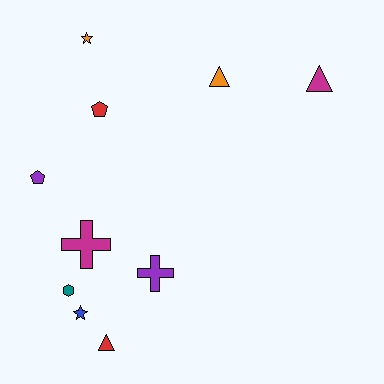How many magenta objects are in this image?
There are 2 magenta objects.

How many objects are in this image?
There are 10 objects.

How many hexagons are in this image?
There is 1 hexagon.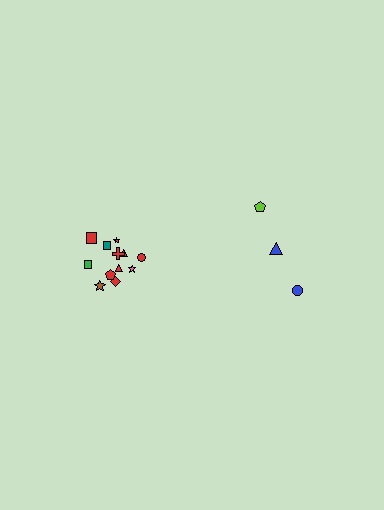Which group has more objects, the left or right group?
The left group.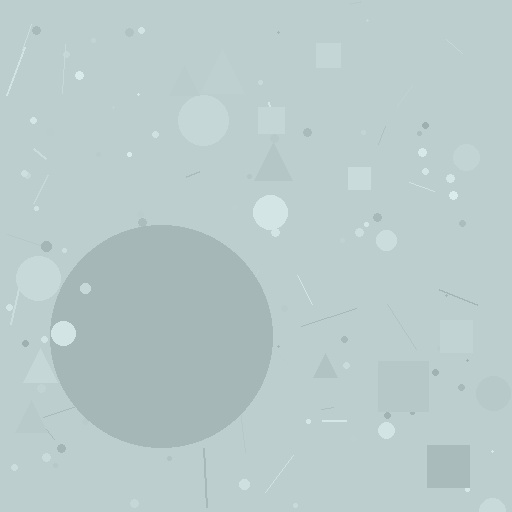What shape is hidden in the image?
A circle is hidden in the image.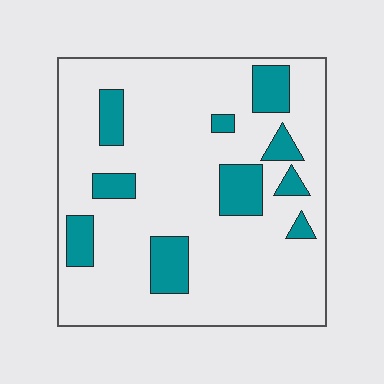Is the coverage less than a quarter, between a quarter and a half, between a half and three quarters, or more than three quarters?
Less than a quarter.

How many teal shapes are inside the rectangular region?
10.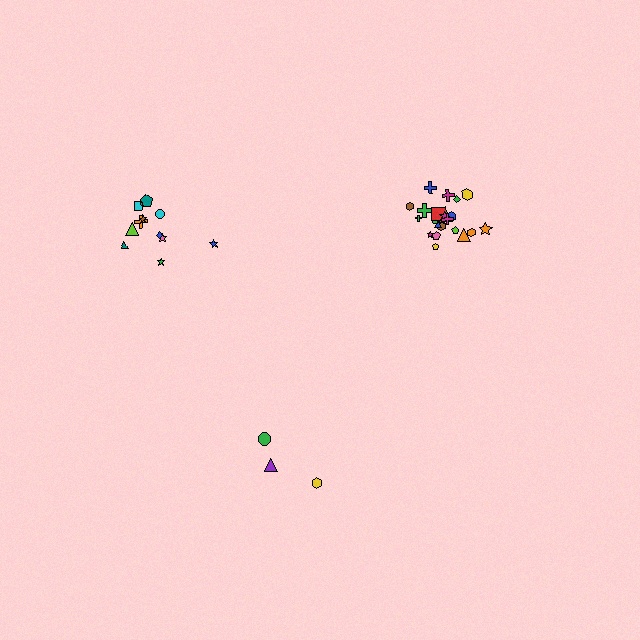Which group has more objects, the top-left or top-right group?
The top-right group.